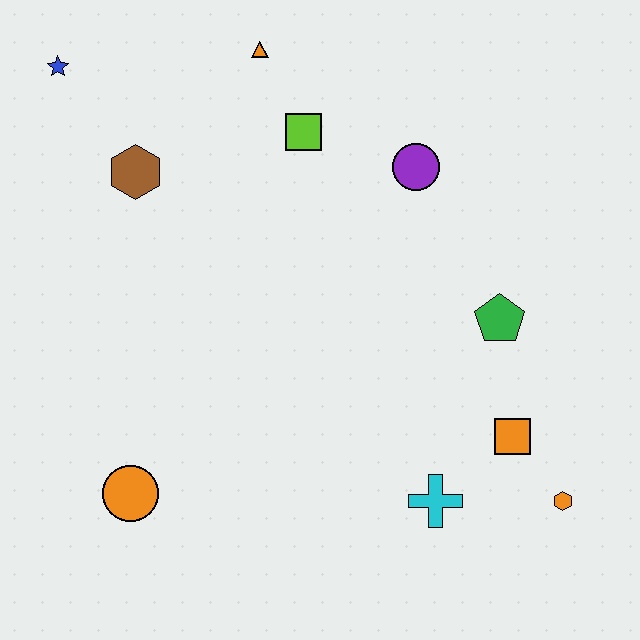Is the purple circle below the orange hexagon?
No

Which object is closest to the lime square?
The orange triangle is closest to the lime square.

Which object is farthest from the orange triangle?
The orange hexagon is farthest from the orange triangle.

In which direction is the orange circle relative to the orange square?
The orange circle is to the left of the orange square.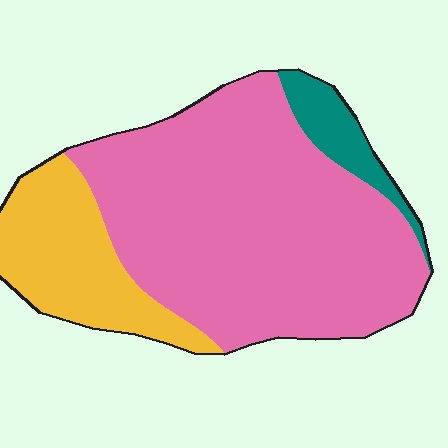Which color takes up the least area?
Teal, at roughly 10%.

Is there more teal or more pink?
Pink.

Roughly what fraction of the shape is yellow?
Yellow covers roughly 20% of the shape.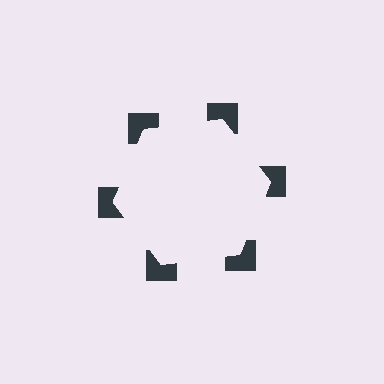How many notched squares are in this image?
There are 6 — one at each vertex of the illusory hexagon.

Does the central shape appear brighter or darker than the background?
It typically appears slightly brighter than the background, even though no actual brightness change is drawn.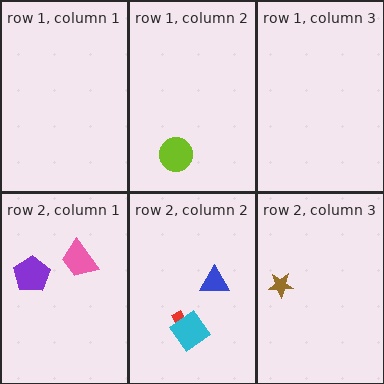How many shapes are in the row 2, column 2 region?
3.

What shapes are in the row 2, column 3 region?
The brown star.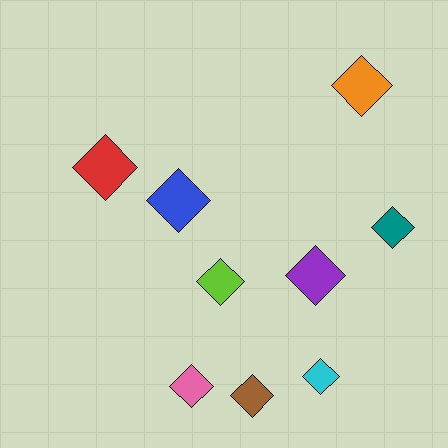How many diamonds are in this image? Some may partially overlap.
There are 9 diamonds.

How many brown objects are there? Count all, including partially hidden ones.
There is 1 brown object.